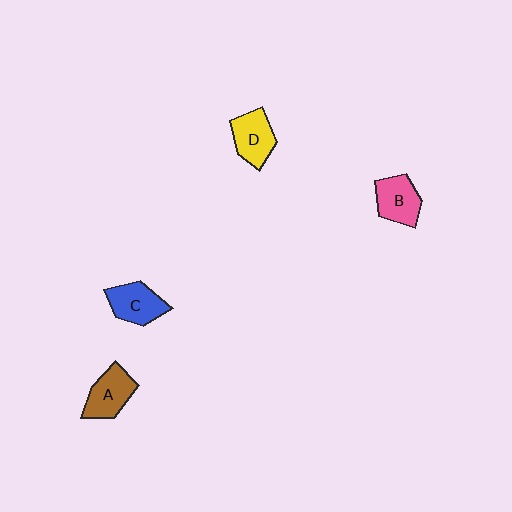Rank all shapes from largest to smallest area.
From largest to smallest: A (brown), D (yellow), C (blue), B (pink).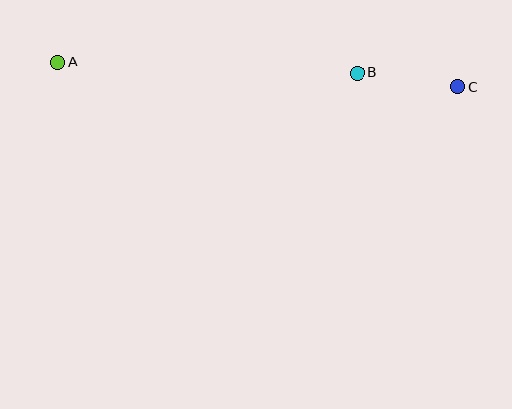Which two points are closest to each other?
Points B and C are closest to each other.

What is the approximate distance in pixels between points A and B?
The distance between A and B is approximately 300 pixels.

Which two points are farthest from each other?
Points A and C are farthest from each other.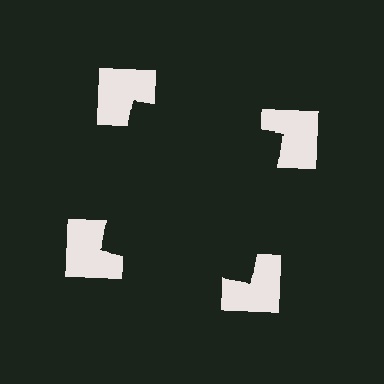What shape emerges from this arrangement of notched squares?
An illusory square — its edges are inferred from the aligned wedge cuts in the notched squares, not physically drawn.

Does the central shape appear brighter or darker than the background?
It typically appears slightly darker than the background, even though no actual brightness change is drawn.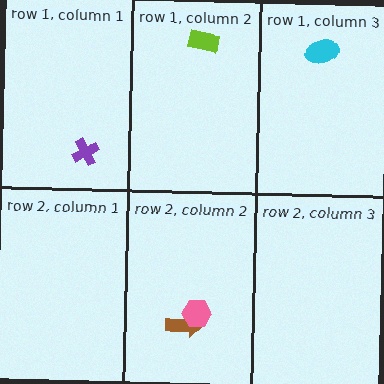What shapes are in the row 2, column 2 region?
The brown arrow, the pink hexagon.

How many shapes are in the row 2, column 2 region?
2.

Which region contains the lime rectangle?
The row 1, column 2 region.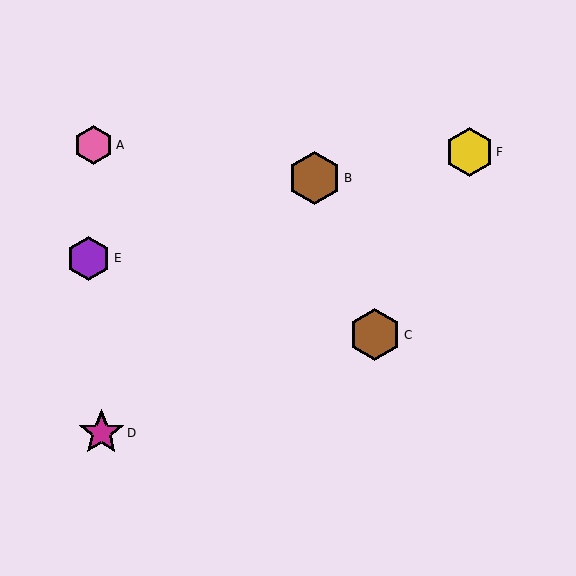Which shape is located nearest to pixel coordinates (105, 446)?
The magenta star (labeled D) at (101, 433) is nearest to that location.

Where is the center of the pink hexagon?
The center of the pink hexagon is at (93, 145).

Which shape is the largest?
The brown hexagon (labeled B) is the largest.